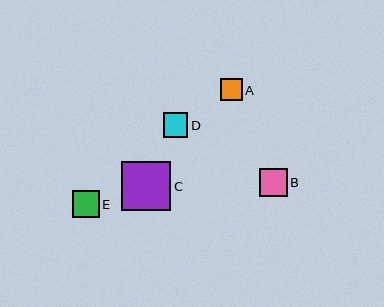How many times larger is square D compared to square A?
Square D is approximately 1.1 times the size of square A.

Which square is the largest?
Square C is the largest with a size of approximately 49 pixels.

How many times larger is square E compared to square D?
Square E is approximately 1.1 times the size of square D.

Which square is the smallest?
Square A is the smallest with a size of approximately 22 pixels.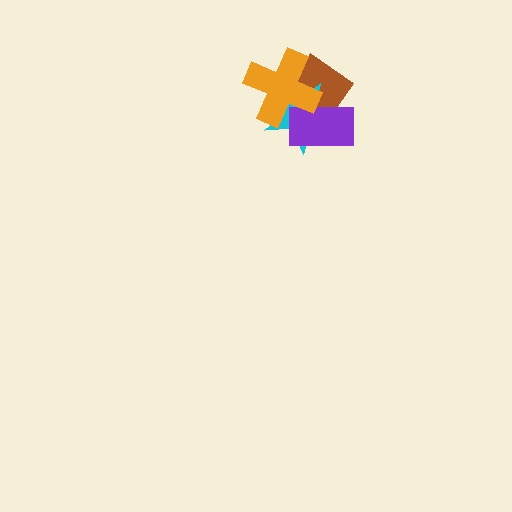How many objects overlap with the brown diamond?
3 objects overlap with the brown diamond.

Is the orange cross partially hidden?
No, no other shape covers it.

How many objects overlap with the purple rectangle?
3 objects overlap with the purple rectangle.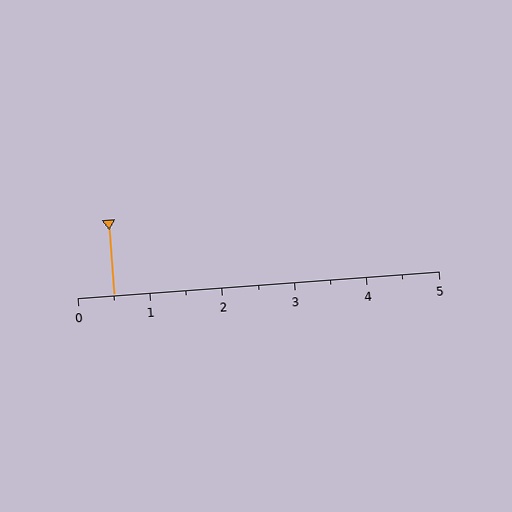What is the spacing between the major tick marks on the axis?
The major ticks are spaced 1 apart.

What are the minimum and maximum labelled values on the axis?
The axis runs from 0 to 5.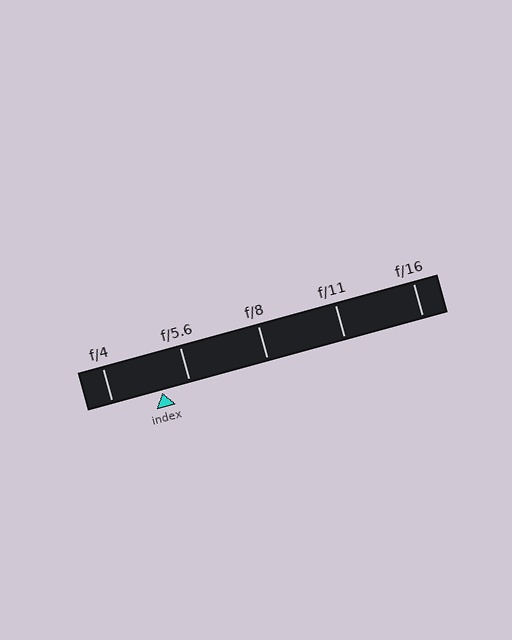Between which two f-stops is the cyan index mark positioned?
The index mark is between f/4 and f/5.6.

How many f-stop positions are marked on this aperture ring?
There are 5 f-stop positions marked.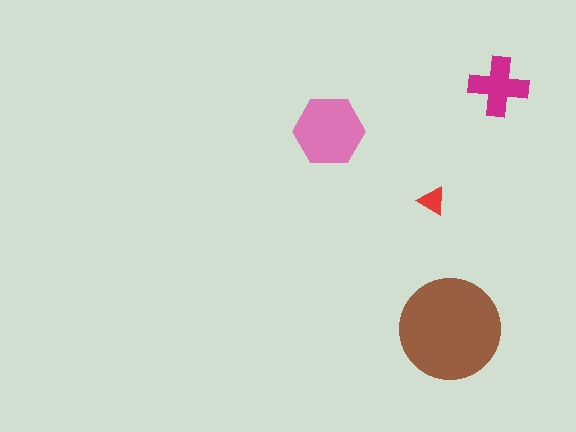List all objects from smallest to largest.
The red triangle, the magenta cross, the pink hexagon, the brown circle.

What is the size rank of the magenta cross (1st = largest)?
3rd.